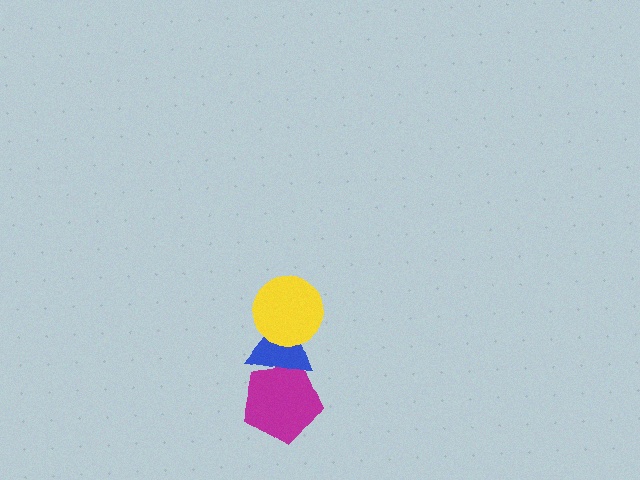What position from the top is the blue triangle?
The blue triangle is 2nd from the top.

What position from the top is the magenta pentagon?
The magenta pentagon is 3rd from the top.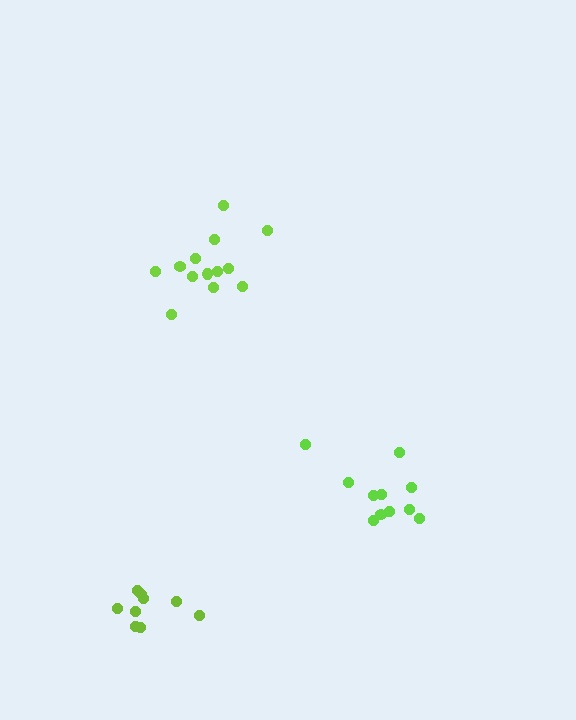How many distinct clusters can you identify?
There are 3 distinct clusters.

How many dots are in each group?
Group 1: 11 dots, Group 2: 13 dots, Group 3: 9 dots (33 total).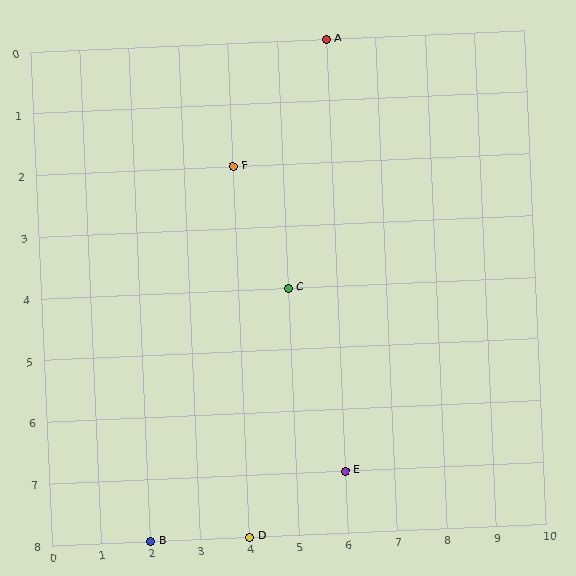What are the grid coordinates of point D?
Point D is at grid coordinates (4, 8).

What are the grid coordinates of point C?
Point C is at grid coordinates (5, 4).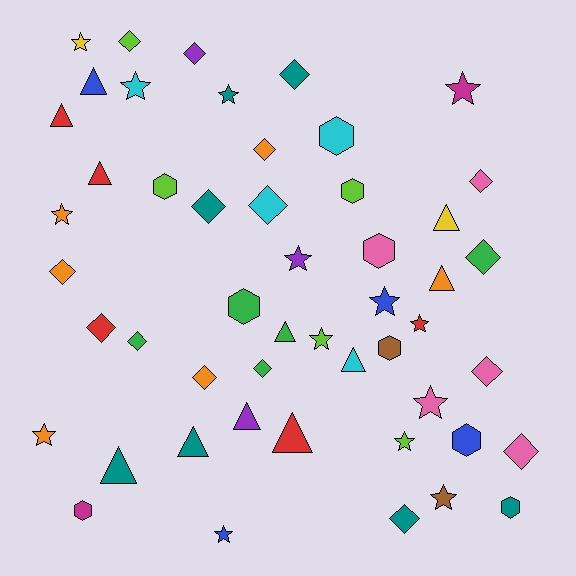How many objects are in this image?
There are 50 objects.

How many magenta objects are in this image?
There are 2 magenta objects.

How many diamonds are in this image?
There are 16 diamonds.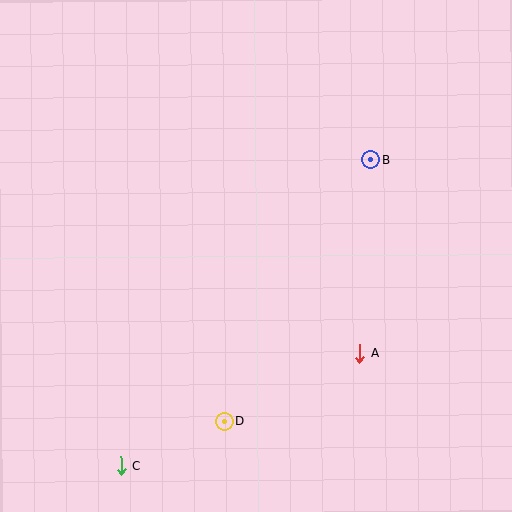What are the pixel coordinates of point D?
Point D is at (225, 422).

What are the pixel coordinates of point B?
Point B is at (371, 160).